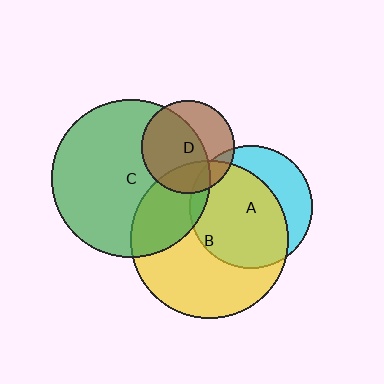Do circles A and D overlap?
Yes.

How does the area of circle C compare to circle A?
Approximately 1.7 times.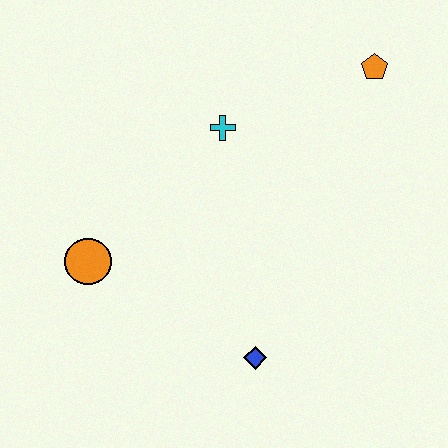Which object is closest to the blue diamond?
The orange circle is closest to the blue diamond.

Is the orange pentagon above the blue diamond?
Yes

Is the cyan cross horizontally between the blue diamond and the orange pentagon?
No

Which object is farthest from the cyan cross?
The blue diamond is farthest from the cyan cross.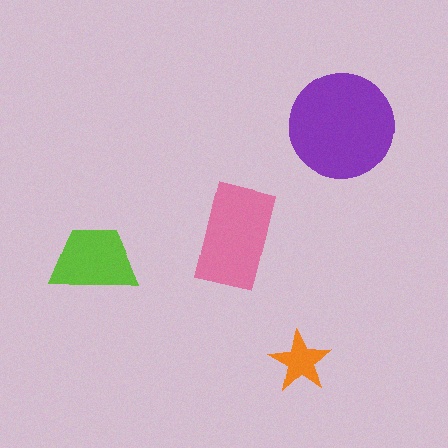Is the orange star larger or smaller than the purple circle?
Smaller.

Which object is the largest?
The purple circle.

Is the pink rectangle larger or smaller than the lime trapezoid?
Larger.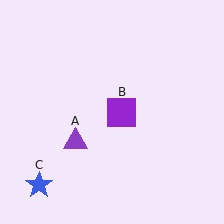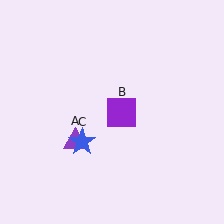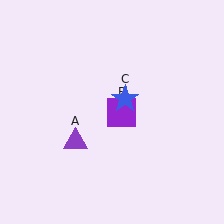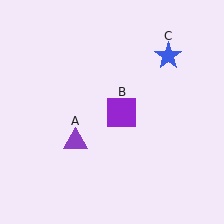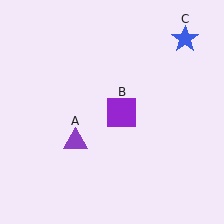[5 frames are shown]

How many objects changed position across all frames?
1 object changed position: blue star (object C).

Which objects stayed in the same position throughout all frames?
Purple triangle (object A) and purple square (object B) remained stationary.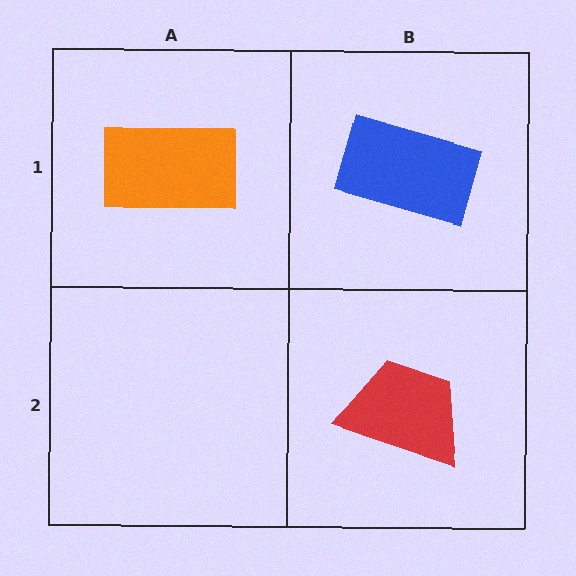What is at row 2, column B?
A red trapezoid.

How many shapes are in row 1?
2 shapes.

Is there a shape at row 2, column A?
No, that cell is empty.